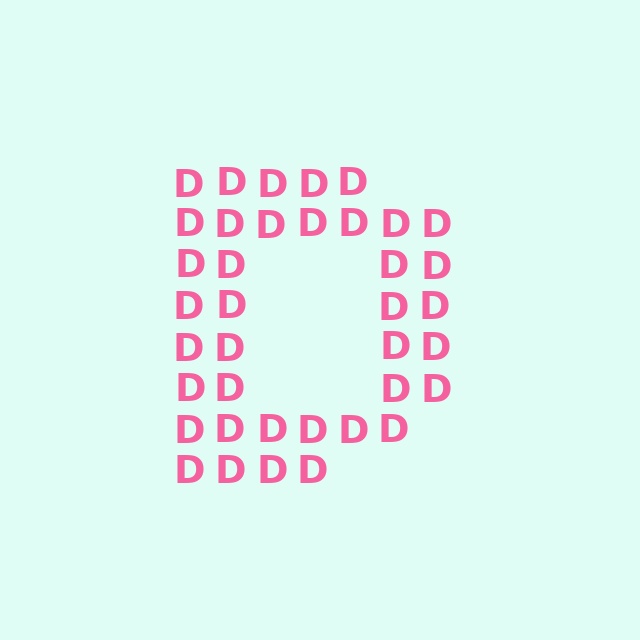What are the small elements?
The small elements are letter D's.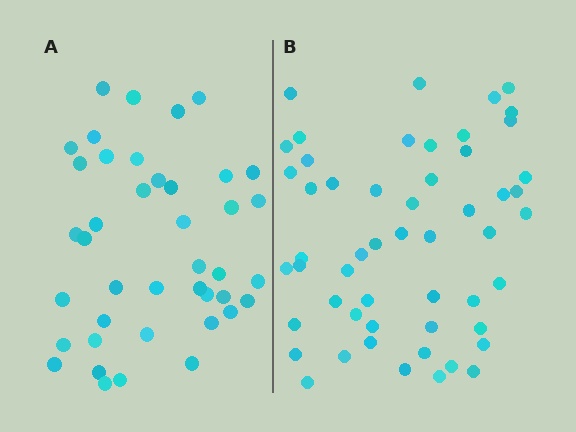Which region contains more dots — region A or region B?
Region B (the right region) has more dots.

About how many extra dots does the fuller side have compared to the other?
Region B has roughly 12 or so more dots than region A.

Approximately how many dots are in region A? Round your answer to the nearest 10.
About 40 dots. (The exact count is 41, which rounds to 40.)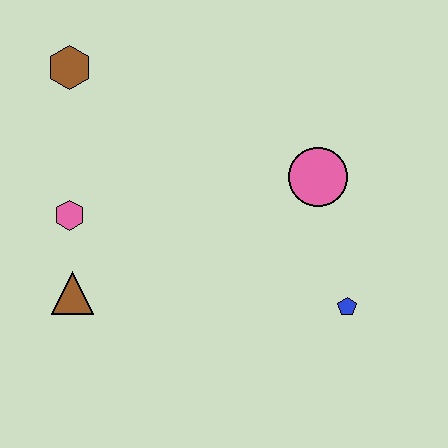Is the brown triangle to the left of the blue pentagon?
Yes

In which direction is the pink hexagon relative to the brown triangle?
The pink hexagon is above the brown triangle.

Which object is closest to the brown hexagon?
The pink hexagon is closest to the brown hexagon.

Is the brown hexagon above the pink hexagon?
Yes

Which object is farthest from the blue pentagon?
The brown hexagon is farthest from the blue pentagon.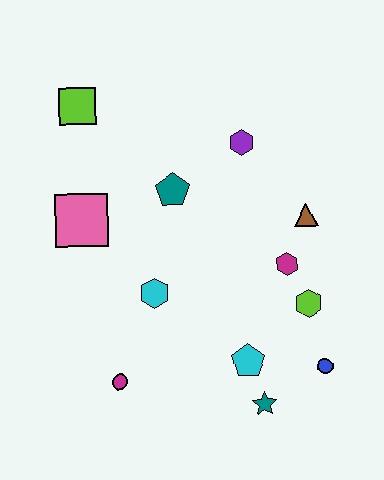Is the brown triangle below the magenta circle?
No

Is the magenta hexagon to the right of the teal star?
Yes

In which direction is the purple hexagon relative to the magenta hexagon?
The purple hexagon is above the magenta hexagon.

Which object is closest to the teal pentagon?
The purple hexagon is closest to the teal pentagon.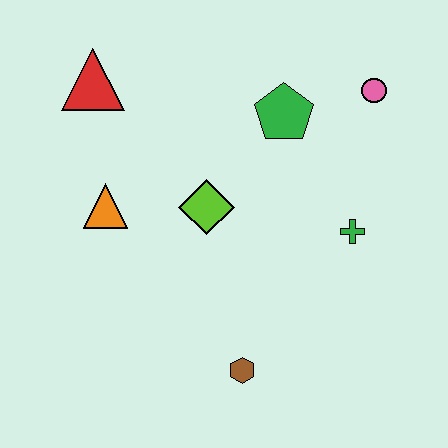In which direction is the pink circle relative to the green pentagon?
The pink circle is to the right of the green pentagon.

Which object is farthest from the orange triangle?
The pink circle is farthest from the orange triangle.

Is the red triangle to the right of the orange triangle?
No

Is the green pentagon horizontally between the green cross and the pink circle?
No